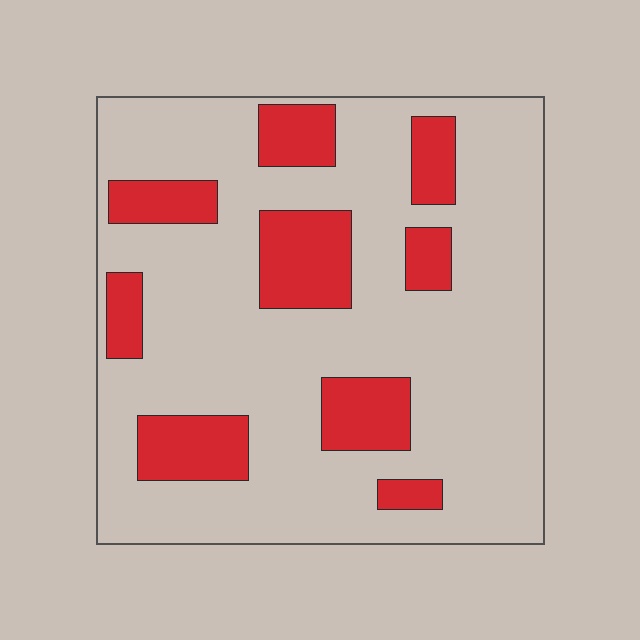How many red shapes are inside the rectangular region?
9.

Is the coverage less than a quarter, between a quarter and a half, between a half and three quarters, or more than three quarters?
Less than a quarter.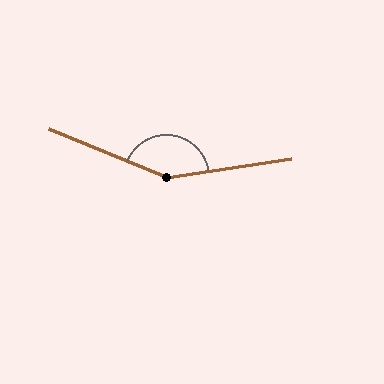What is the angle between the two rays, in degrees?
Approximately 149 degrees.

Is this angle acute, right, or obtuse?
It is obtuse.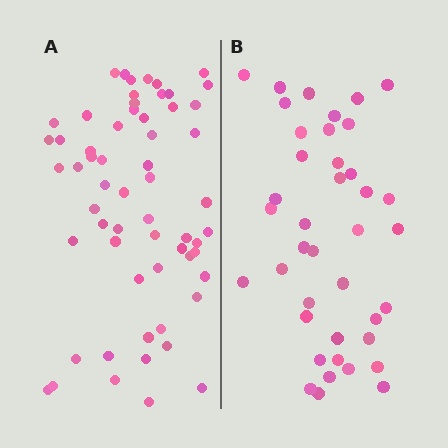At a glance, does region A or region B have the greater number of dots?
Region A (the left region) has more dots.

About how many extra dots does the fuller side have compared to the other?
Region A has approximately 20 more dots than region B.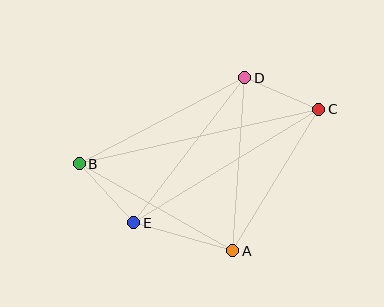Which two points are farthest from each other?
Points B and C are farthest from each other.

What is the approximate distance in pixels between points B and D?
The distance between B and D is approximately 187 pixels.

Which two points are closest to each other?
Points C and D are closest to each other.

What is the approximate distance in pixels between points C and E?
The distance between C and E is approximately 217 pixels.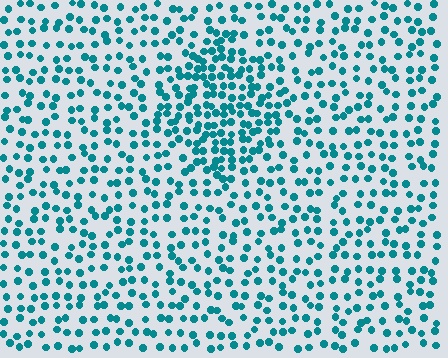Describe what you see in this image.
The image contains small teal elements arranged at two different densities. A diamond-shaped region is visible where the elements are more densely packed than the surrounding area.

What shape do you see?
I see a diamond.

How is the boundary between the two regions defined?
The boundary is defined by a change in element density (approximately 1.9x ratio). All elements are the same color, size, and shape.